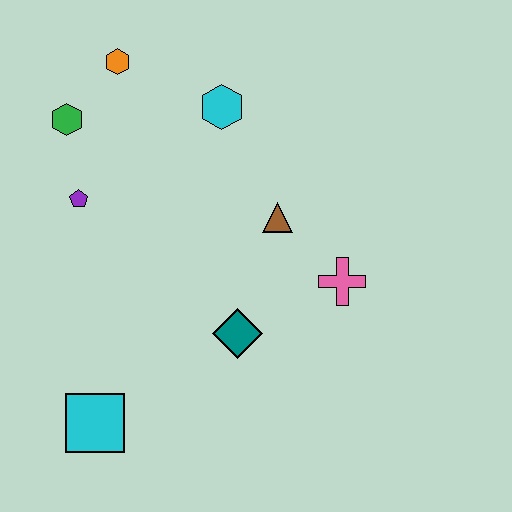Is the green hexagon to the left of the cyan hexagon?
Yes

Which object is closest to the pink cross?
The brown triangle is closest to the pink cross.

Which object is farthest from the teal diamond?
The orange hexagon is farthest from the teal diamond.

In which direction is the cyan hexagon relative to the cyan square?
The cyan hexagon is above the cyan square.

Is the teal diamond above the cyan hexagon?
No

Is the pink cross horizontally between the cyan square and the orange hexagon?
No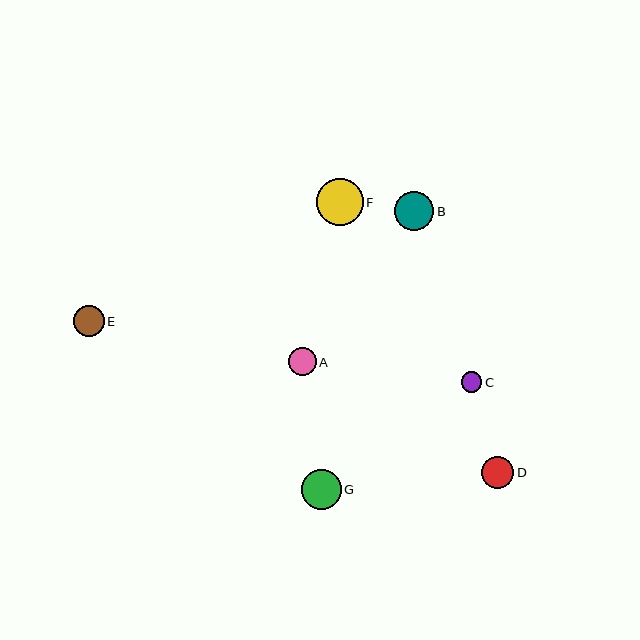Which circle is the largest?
Circle F is the largest with a size of approximately 47 pixels.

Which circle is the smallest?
Circle C is the smallest with a size of approximately 21 pixels.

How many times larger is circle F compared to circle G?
Circle F is approximately 1.2 times the size of circle G.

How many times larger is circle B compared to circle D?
Circle B is approximately 1.2 times the size of circle D.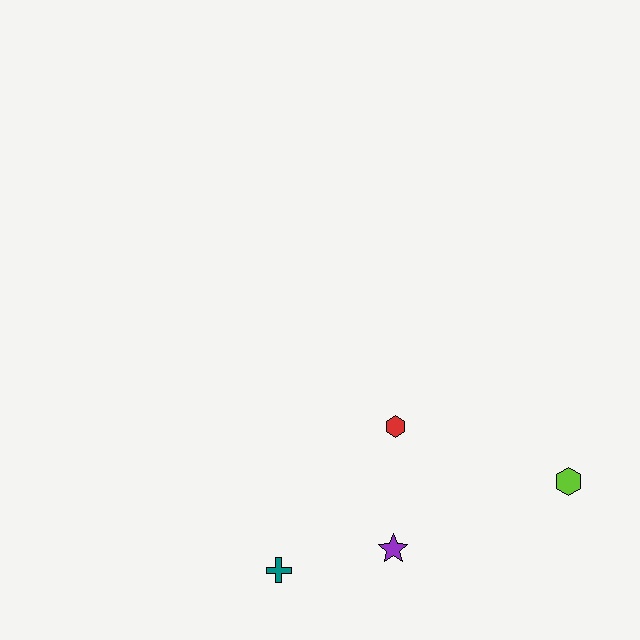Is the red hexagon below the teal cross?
No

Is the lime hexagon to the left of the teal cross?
No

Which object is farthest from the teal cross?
The lime hexagon is farthest from the teal cross.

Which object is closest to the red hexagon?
The purple star is closest to the red hexagon.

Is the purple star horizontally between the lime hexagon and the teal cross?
Yes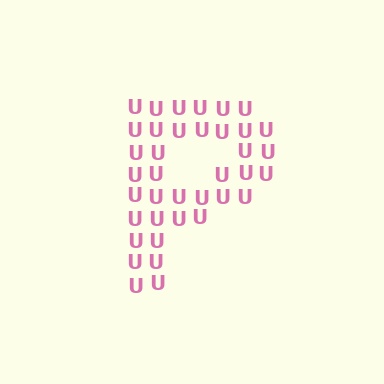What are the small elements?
The small elements are letter U's.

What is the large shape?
The large shape is the letter P.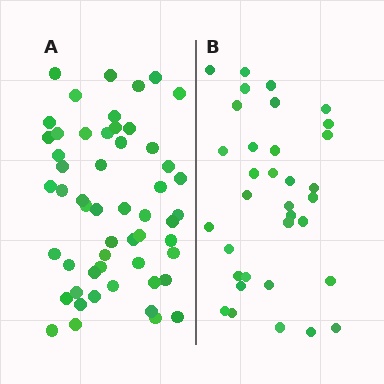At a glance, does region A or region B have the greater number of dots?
Region A (the left region) has more dots.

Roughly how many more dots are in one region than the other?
Region A has approximately 20 more dots than region B.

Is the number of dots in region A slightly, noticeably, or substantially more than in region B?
Region A has substantially more. The ratio is roughly 1.6 to 1.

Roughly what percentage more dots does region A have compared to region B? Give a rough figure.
About 60% more.